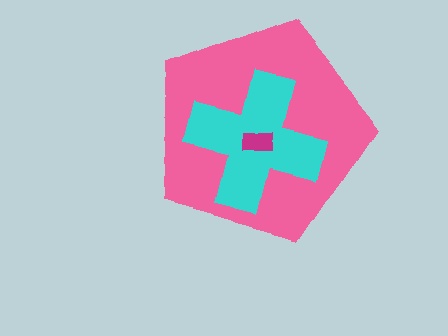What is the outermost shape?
The pink pentagon.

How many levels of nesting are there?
3.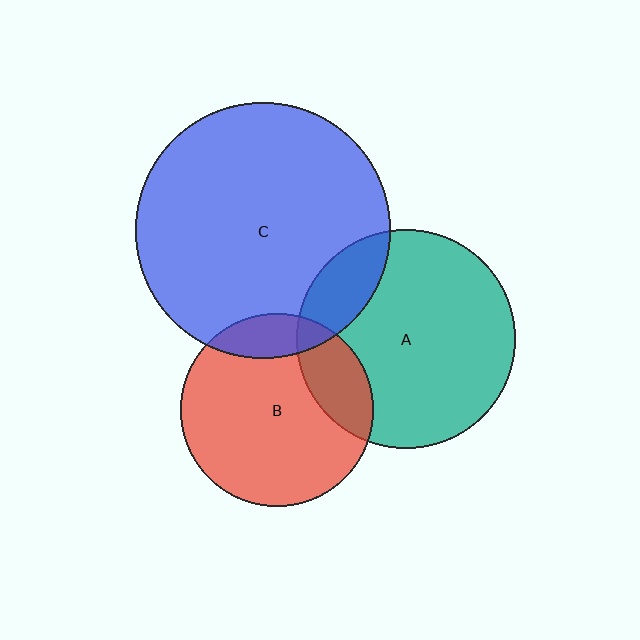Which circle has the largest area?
Circle C (blue).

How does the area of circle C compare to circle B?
Approximately 1.7 times.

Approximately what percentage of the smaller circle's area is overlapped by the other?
Approximately 15%.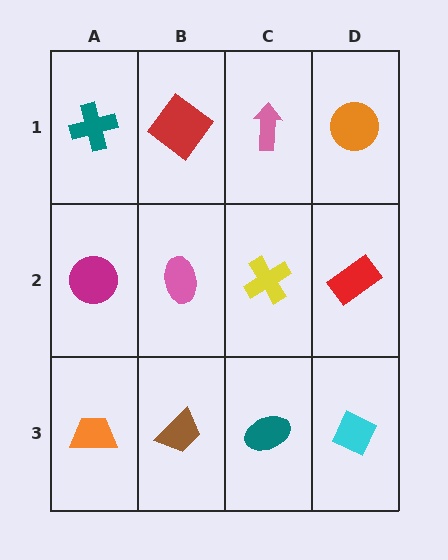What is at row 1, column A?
A teal cross.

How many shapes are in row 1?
4 shapes.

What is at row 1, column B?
A red diamond.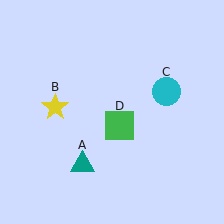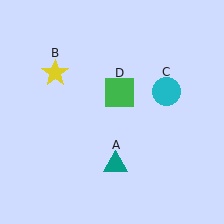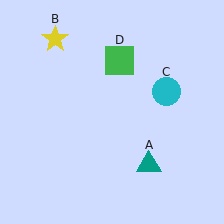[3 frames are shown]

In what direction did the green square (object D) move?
The green square (object D) moved up.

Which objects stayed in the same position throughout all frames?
Cyan circle (object C) remained stationary.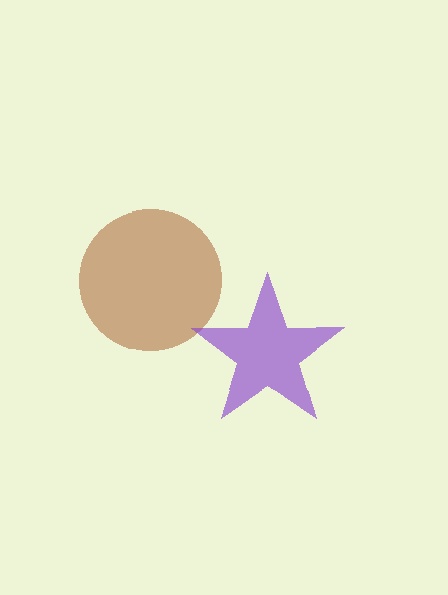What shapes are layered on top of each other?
The layered shapes are: a brown circle, a purple star.